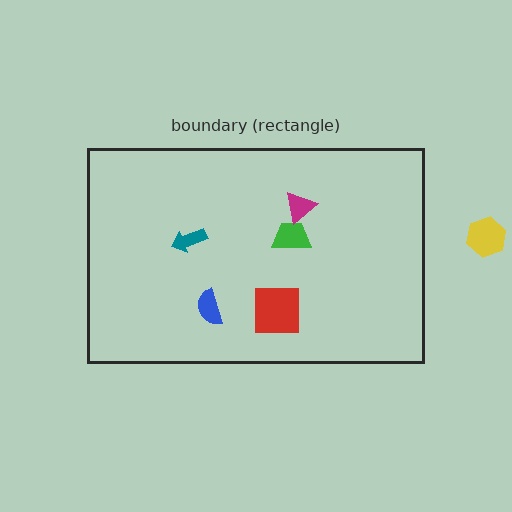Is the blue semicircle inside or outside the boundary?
Inside.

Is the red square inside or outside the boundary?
Inside.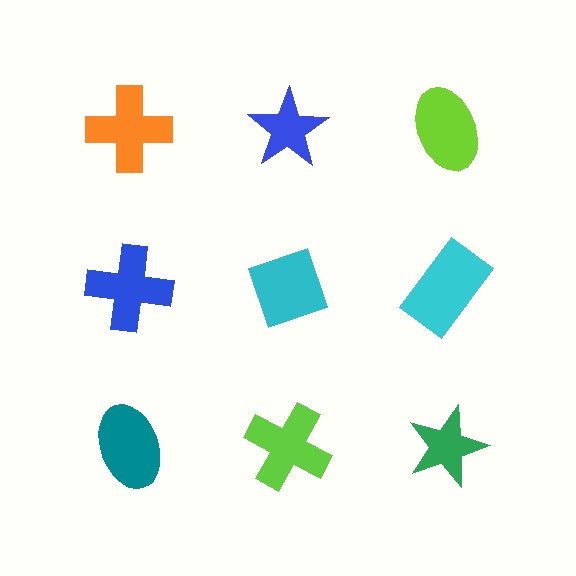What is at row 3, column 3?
A green star.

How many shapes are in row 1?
3 shapes.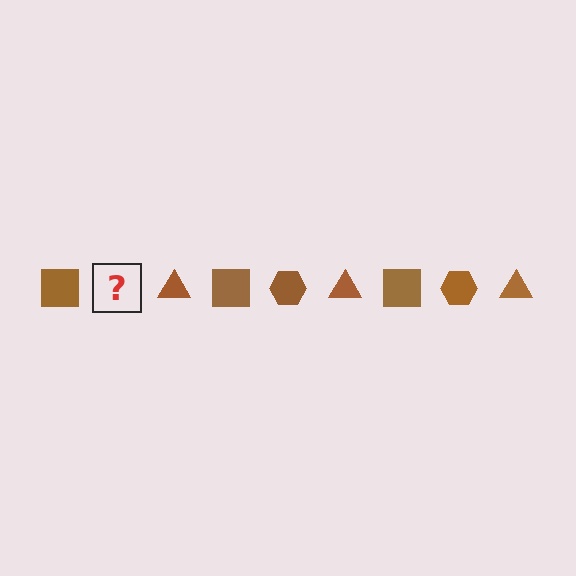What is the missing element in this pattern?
The missing element is a brown hexagon.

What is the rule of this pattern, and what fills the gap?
The rule is that the pattern cycles through square, hexagon, triangle shapes in brown. The gap should be filled with a brown hexagon.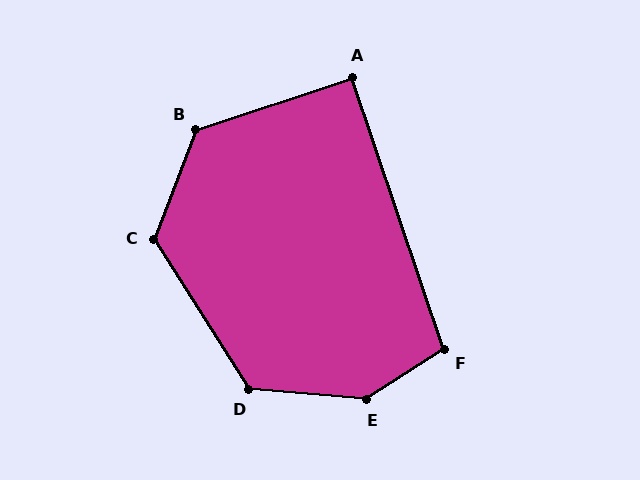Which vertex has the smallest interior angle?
A, at approximately 90 degrees.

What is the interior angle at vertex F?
Approximately 104 degrees (obtuse).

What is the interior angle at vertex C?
Approximately 127 degrees (obtuse).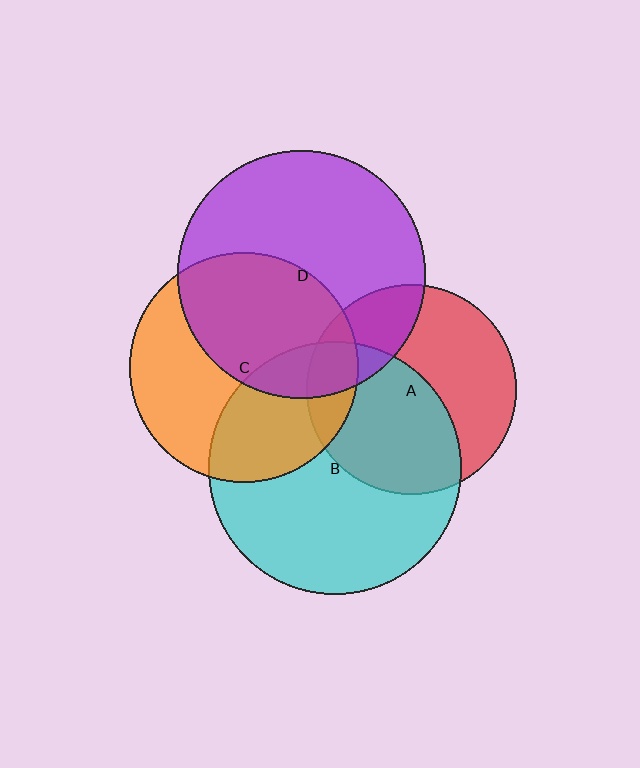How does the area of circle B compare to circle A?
Approximately 1.4 times.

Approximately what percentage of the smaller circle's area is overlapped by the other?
Approximately 25%.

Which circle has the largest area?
Circle B (cyan).